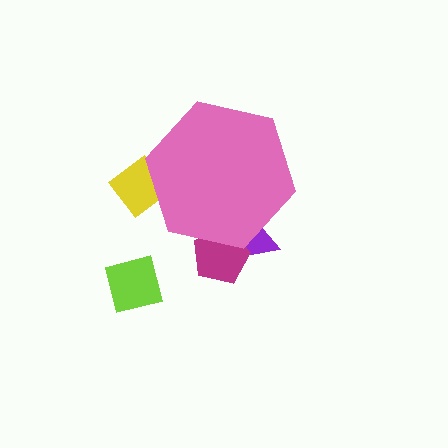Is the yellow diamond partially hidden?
Yes, the yellow diamond is partially hidden behind the pink hexagon.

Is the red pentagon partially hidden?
Yes, the red pentagon is partially hidden behind the pink hexagon.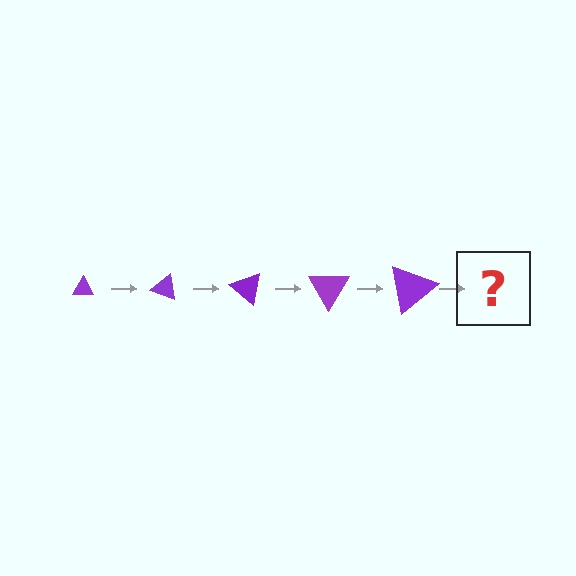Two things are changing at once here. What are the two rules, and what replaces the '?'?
The two rules are that the triangle grows larger each step and it rotates 20 degrees each step. The '?' should be a triangle, larger than the previous one and rotated 100 degrees from the start.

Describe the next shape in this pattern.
It should be a triangle, larger than the previous one and rotated 100 degrees from the start.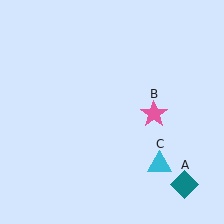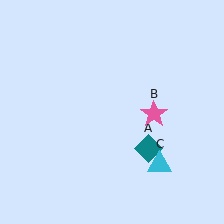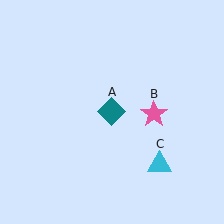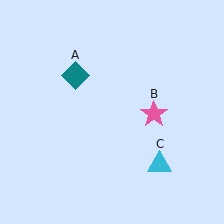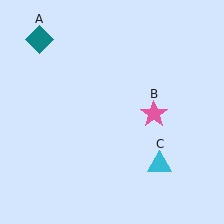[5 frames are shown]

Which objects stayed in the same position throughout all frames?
Pink star (object B) and cyan triangle (object C) remained stationary.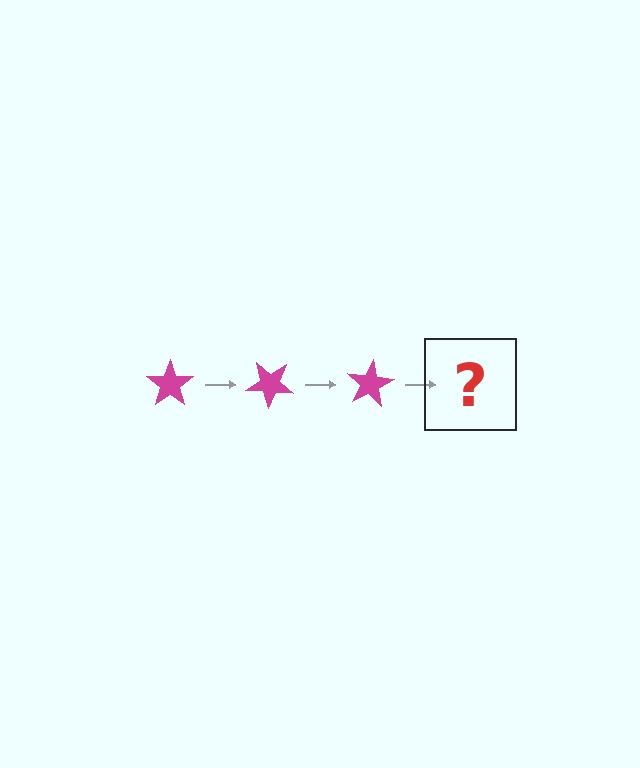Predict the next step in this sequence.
The next step is a magenta star rotated 120 degrees.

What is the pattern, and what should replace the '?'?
The pattern is that the star rotates 40 degrees each step. The '?' should be a magenta star rotated 120 degrees.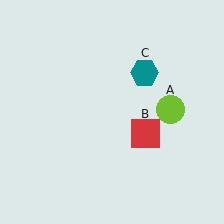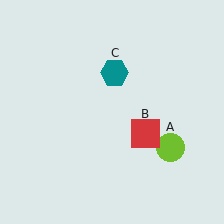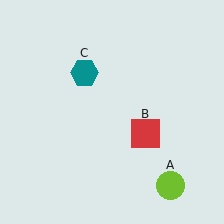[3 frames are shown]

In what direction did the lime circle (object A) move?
The lime circle (object A) moved down.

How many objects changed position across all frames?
2 objects changed position: lime circle (object A), teal hexagon (object C).